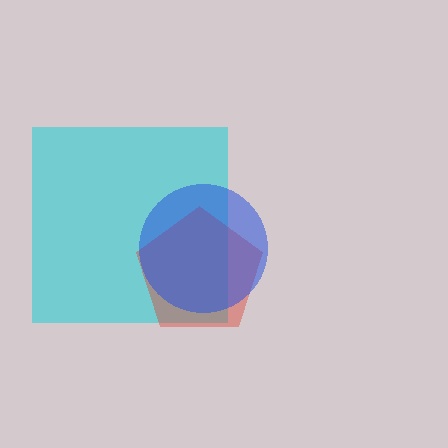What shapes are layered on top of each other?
The layered shapes are: a cyan square, a red pentagon, a blue circle.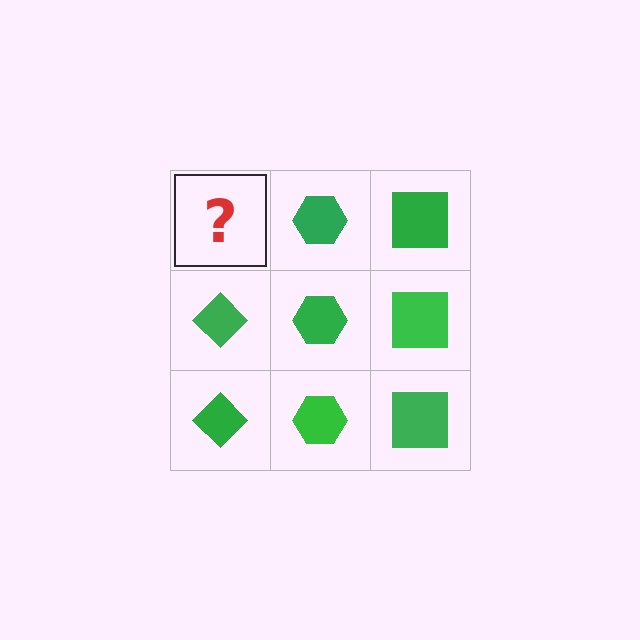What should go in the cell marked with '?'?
The missing cell should contain a green diamond.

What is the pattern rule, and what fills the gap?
The rule is that each column has a consistent shape. The gap should be filled with a green diamond.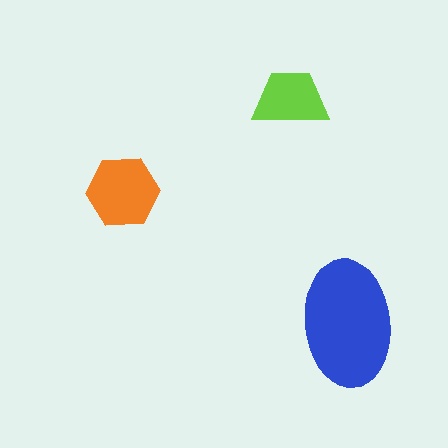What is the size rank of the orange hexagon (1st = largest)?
2nd.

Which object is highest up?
The lime trapezoid is topmost.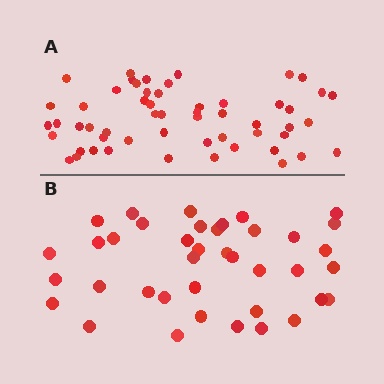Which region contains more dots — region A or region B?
Region A (the top region) has more dots.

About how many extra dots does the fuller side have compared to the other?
Region A has approximately 15 more dots than region B.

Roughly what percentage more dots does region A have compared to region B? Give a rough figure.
About 40% more.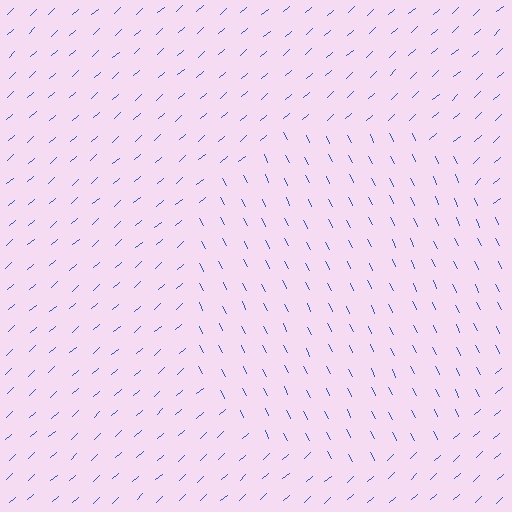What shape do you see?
I see a circle.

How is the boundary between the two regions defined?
The boundary is defined purely by a change in line orientation (approximately 75 degrees difference). All lines are the same color and thickness.